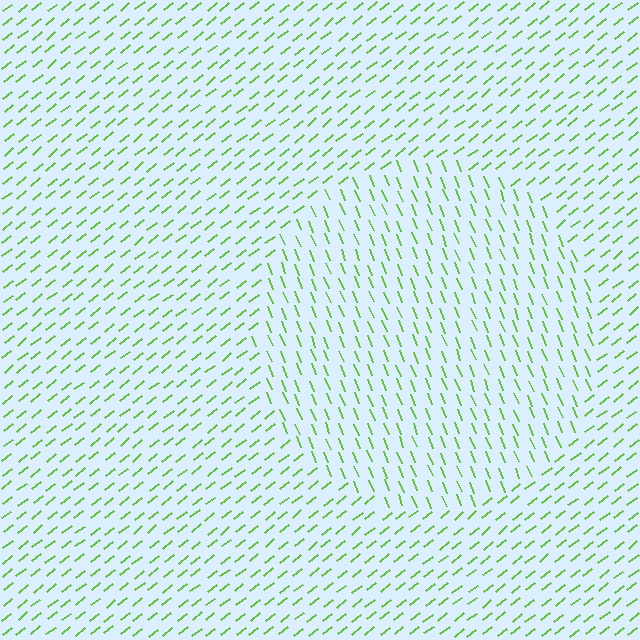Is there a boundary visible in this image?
Yes, there is a texture boundary formed by a change in line orientation.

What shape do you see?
I see a circle.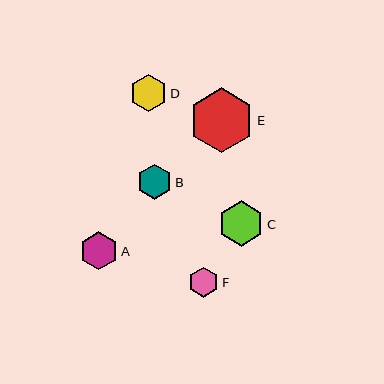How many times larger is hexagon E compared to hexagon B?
Hexagon E is approximately 1.8 times the size of hexagon B.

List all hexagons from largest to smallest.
From largest to smallest: E, C, A, D, B, F.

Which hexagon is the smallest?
Hexagon F is the smallest with a size of approximately 30 pixels.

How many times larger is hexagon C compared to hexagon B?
Hexagon C is approximately 1.3 times the size of hexagon B.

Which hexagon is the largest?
Hexagon E is the largest with a size of approximately 64 pixels.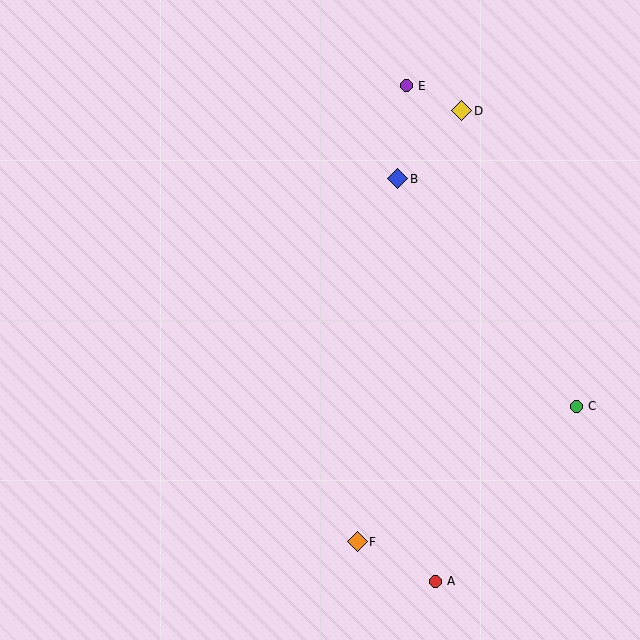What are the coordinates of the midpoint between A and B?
The midpoint between A and B is at (416, 380).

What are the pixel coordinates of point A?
Point A is at (435, 581).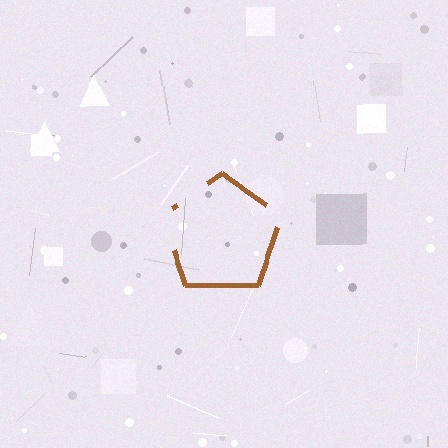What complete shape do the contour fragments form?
The contour fragments form a pentagon.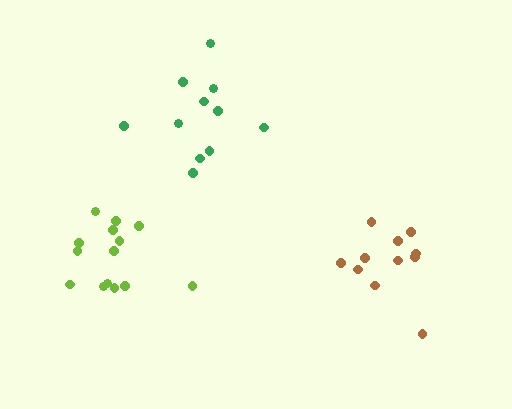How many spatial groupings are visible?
There are 3 spatial groupings.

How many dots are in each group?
Group 1: 11 dots, Group 2: 11 dots, Group 3: 14 dots (36 total).